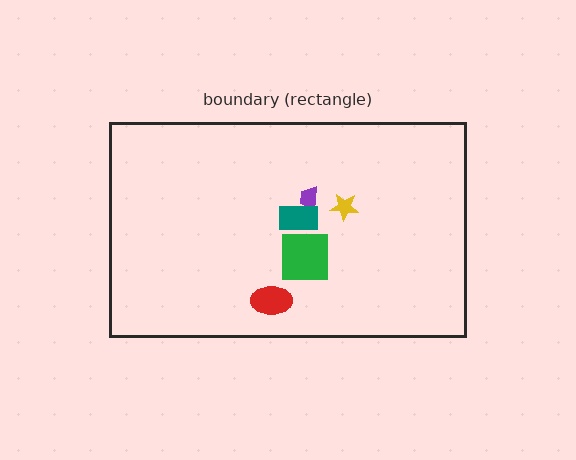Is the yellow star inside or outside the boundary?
Inside.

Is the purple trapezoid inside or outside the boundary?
Inside.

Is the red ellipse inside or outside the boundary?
Inside.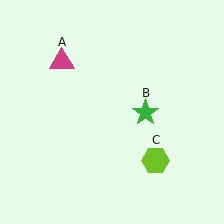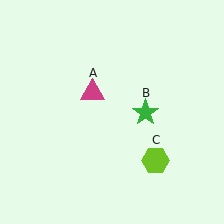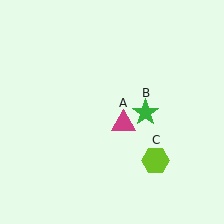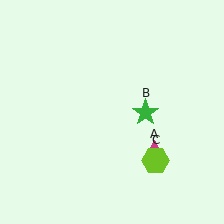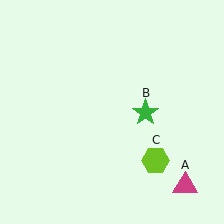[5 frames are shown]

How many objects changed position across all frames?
1 object changed position: magenta triangle (object A).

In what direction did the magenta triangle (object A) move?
The magenta triangle (object A) moved down and to the right.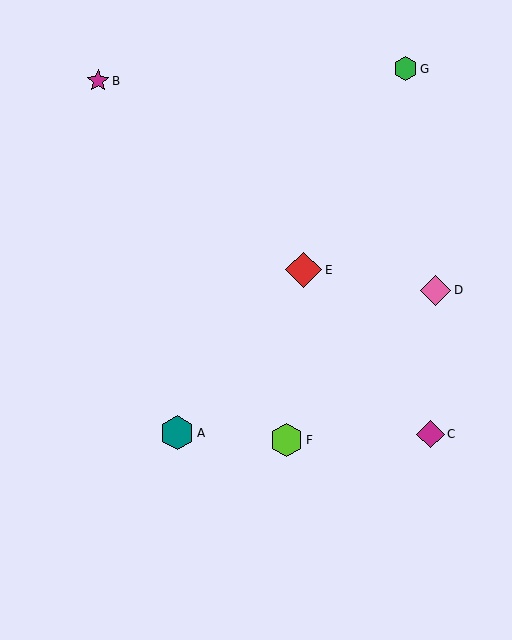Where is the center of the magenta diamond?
The center of the magenta diamond is at (430, 434).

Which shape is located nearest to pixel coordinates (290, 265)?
The red diamond (labeled E) at (304, 270) is nearest to that location.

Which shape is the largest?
The red diamond (labeled E) is the largest.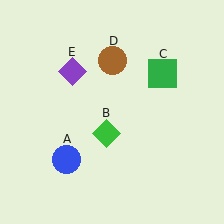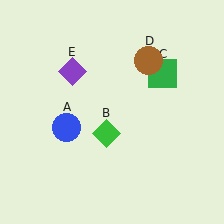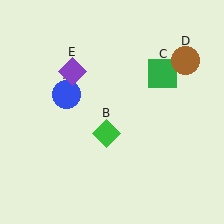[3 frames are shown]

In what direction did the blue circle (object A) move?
The blue circle (object A) moved up.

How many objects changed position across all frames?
2 objects changed position: blue circle (object A), brown circle (object D).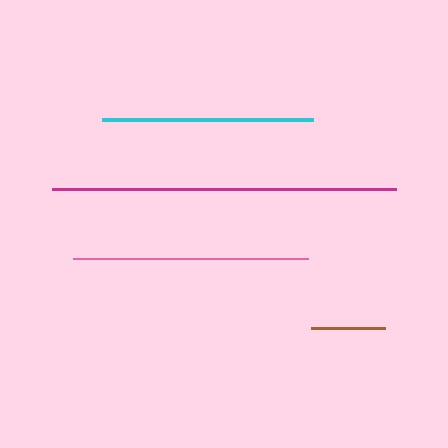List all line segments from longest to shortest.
From longest to shortest: magenta, pink, cyan, brown.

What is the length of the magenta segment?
The magenta segment is approximately 345 pixels long.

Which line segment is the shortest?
The brown line is the shortest at approximately 74 pixels.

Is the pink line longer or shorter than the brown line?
The pink line is longer than the brown line.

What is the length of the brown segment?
The brown segment is approximately 74 pixels long.